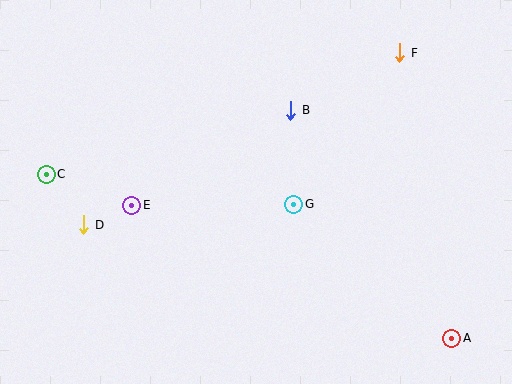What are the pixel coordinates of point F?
Point F is at (400, 53).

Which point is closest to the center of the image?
Point G at (294, 204) is closest to the center.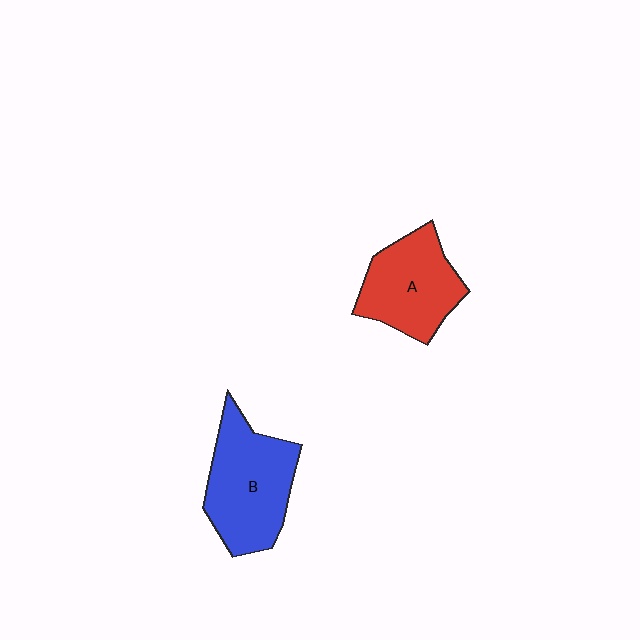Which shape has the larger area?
Shape B (blue).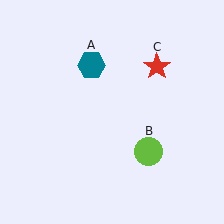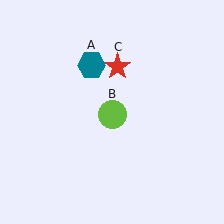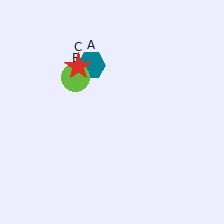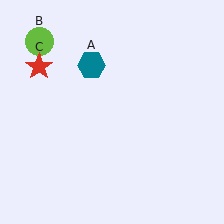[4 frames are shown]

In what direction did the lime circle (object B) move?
The lime circle (object B) moved up and to the left.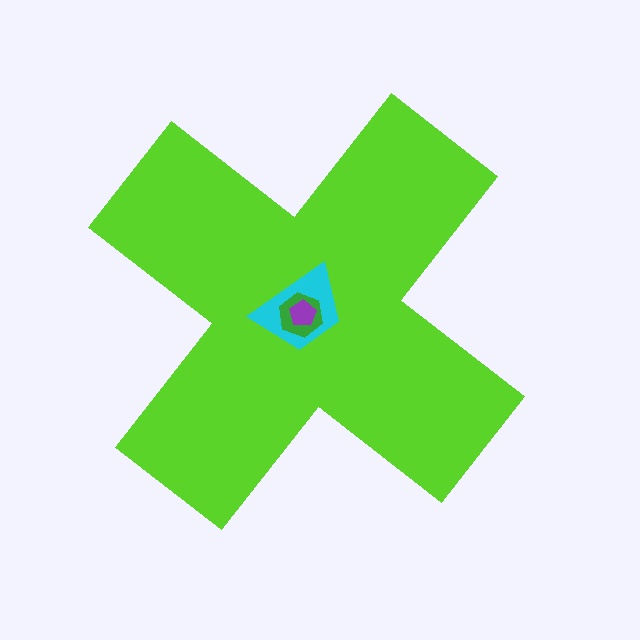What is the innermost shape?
The purple pentagon.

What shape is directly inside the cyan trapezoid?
The green hexagon.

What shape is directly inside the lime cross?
The cyan trapezoid.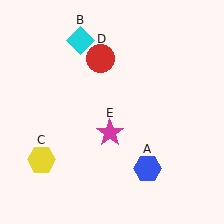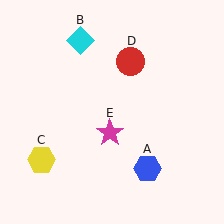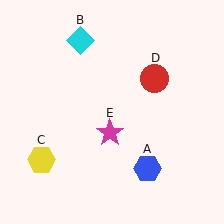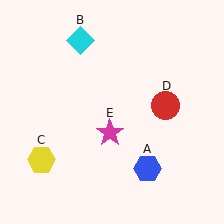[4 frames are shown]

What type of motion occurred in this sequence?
The red circle (object D) rotated clockwise around the center of the scene.